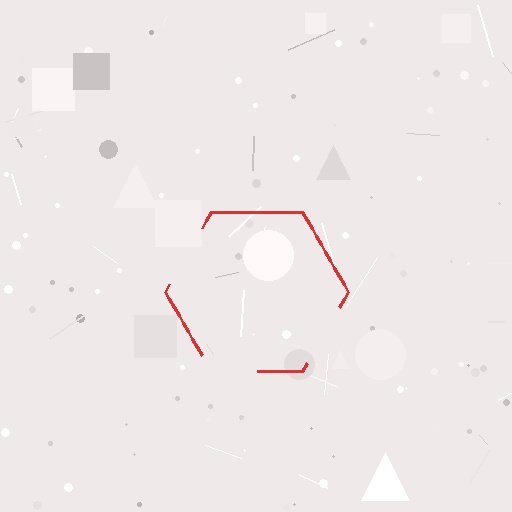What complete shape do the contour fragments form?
The contour fragments form a hexagon.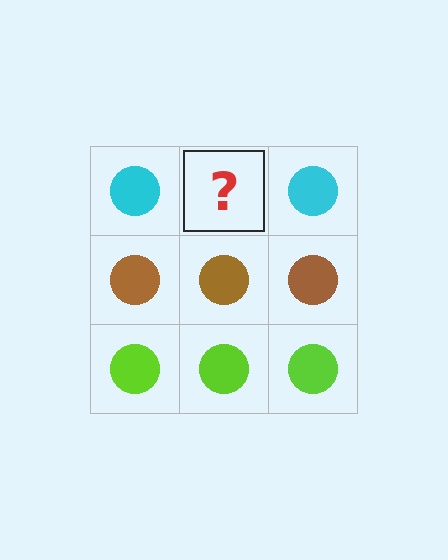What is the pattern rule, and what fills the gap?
The rule is that each row has a consistent color. The gap should be filled with a cyan circle.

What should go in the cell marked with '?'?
The missing cell should contain a cyan circle.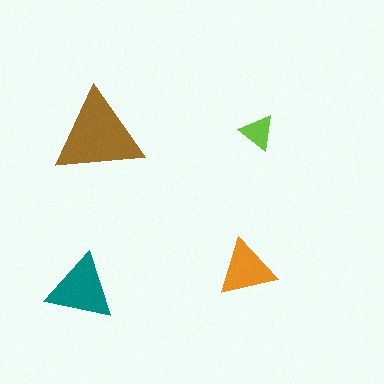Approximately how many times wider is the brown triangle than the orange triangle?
About 1.5 times wider.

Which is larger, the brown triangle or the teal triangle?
The brown one.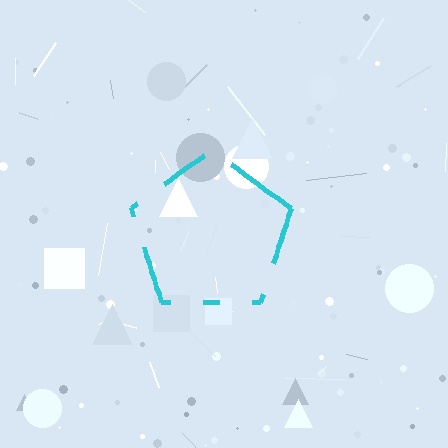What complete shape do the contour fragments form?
The contour fragments form a pentagon.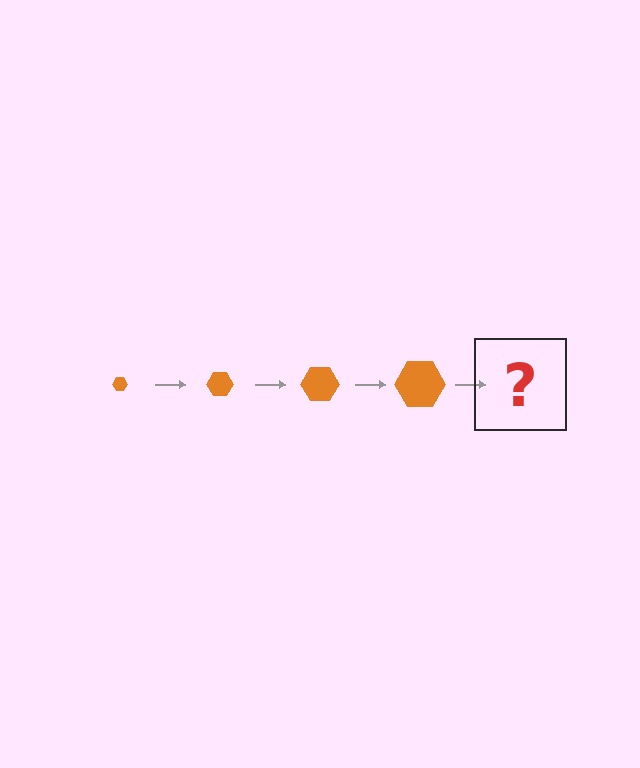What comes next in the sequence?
The next element should be an orange hexagon, larger than the previous one.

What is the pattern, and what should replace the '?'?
The pattern is that the hexagon gets progressively larger each step. The '?' should be an orange hexagon, larger than the previous one.